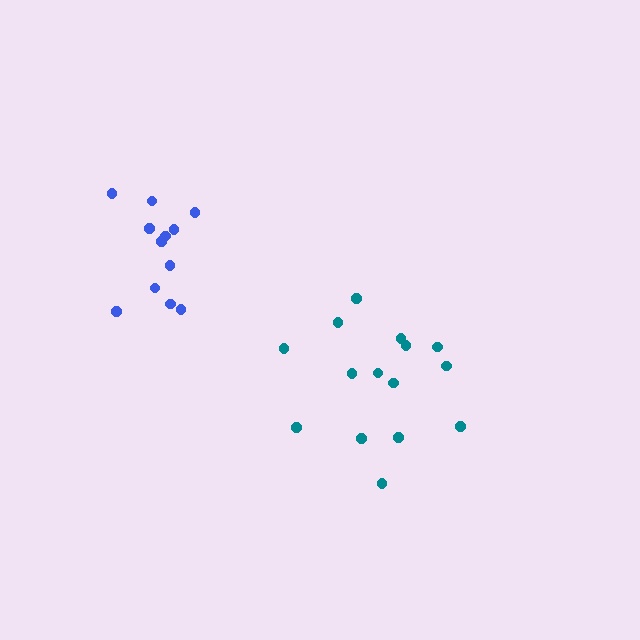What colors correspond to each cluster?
The clusters are colored: blue, teal.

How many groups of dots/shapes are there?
There are 2 groups.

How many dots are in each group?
Group 1: 12 dots, Group 2: 15 dots (27 total).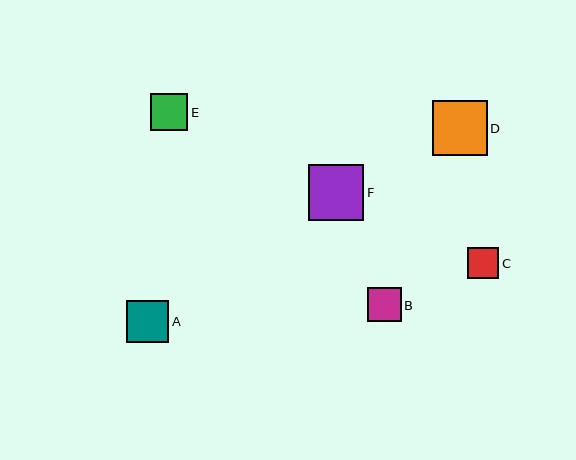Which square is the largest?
Square F is the largest with a size of approximately 55 pixels.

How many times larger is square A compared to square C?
Square A is approximately 1.4 times the size of square C.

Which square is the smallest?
Square C is the smallest with a size of approximately 31 pixels.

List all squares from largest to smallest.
From largest to smallest: F, D, A, E, B, C.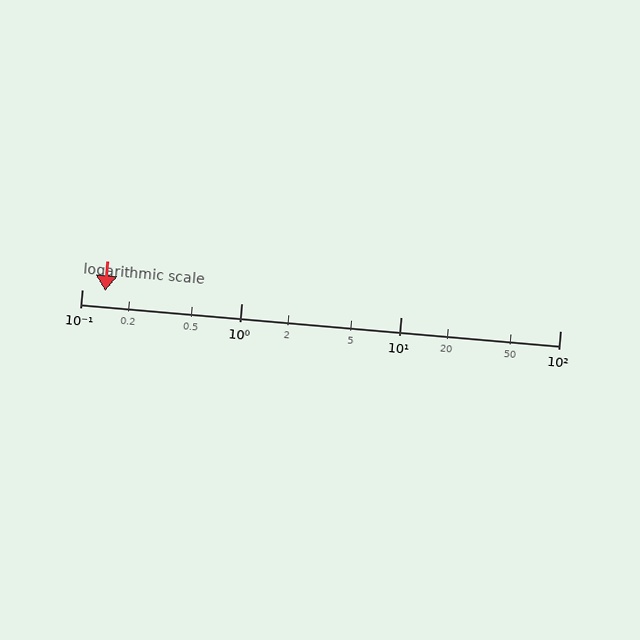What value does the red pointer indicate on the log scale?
The pointer indicates approximately 0.14.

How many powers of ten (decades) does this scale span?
The scale spans 3 decades, from 0.1 to 100.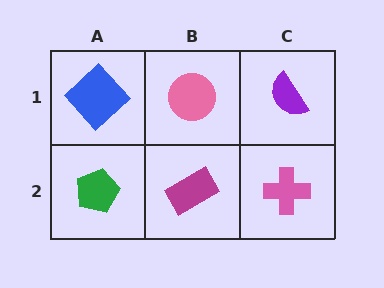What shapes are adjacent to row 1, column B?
A magenta rectangle (row 2, column B), a blue diamond (row 1, column A), a purple semicircle (row 1, column C).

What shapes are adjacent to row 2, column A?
A blue diamond (row 1, column A), a magenta rectangle (row 2, column B).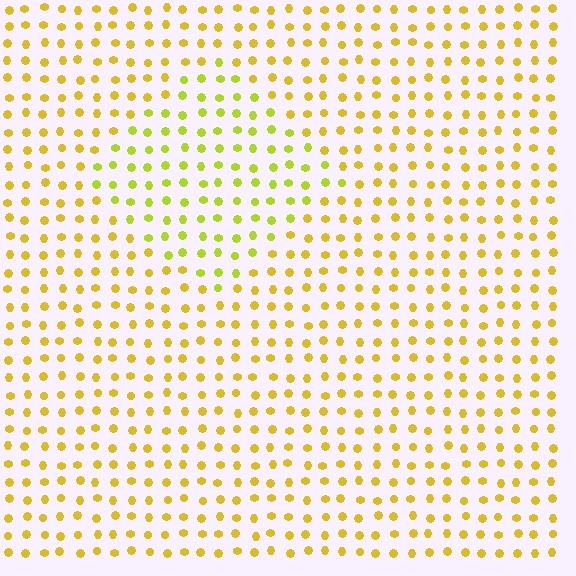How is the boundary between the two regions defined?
The boundary is defined purely by a slight shift in hue (about 25 degrees). Spacing, size, and orientation are identical on both sides.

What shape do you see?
I see a diamond.